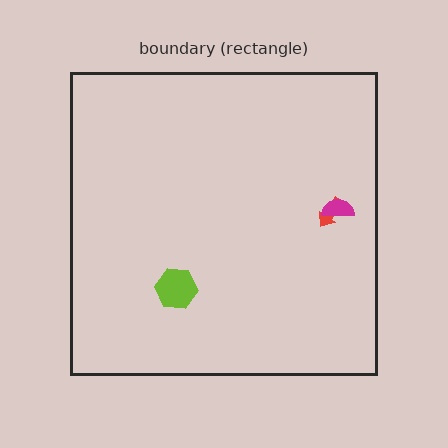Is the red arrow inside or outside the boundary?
Inside.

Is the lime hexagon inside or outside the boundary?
Inside.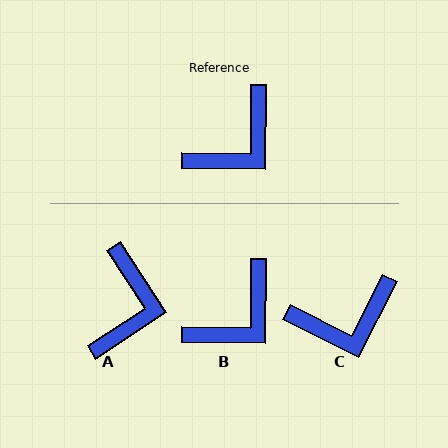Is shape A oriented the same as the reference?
No, it is off by about 34 degrees.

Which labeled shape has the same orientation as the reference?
B.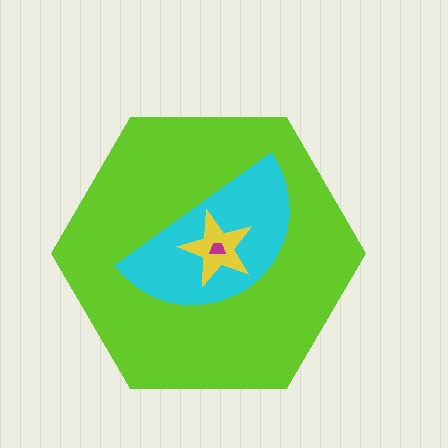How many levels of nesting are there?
4.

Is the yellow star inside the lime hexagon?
Yes.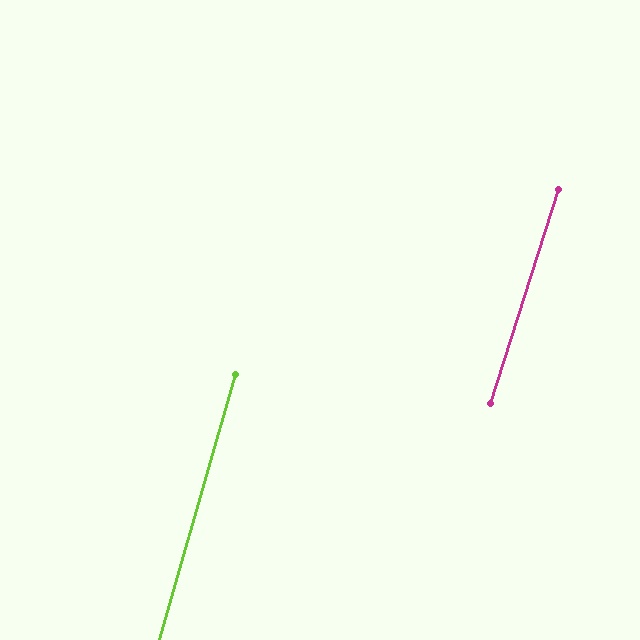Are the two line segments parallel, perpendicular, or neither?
Parallel — their directions differ by only 1.6°.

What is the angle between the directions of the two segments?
Approximately 2 degrees.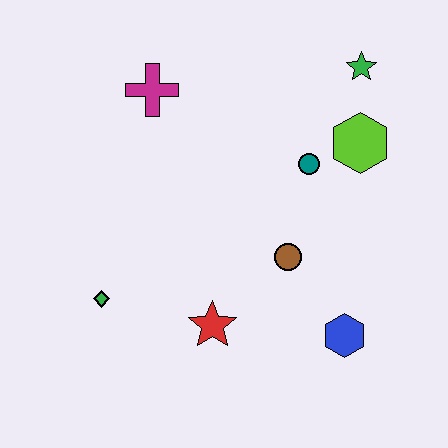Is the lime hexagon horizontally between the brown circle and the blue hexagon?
No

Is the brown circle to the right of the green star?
No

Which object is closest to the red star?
The brown circle is closest to the red star.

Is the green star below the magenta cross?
No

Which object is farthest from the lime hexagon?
The green diamond is farthest from the lime hexagon.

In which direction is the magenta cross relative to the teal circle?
The magenta cross is to the left of the teal circle.